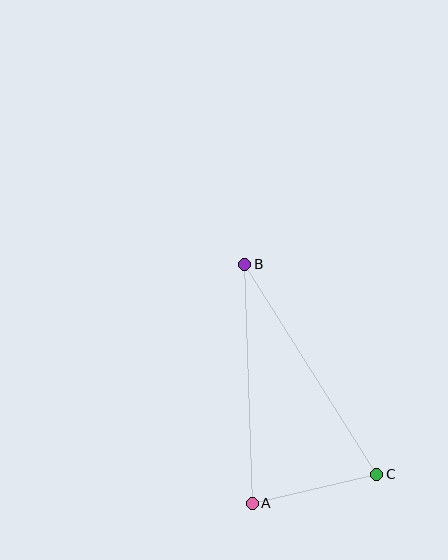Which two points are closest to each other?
Points A and C are closest to each other.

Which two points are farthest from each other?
Points B and C are farthest from each other.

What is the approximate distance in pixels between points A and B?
The distance between A and B is approximately 239 pixels.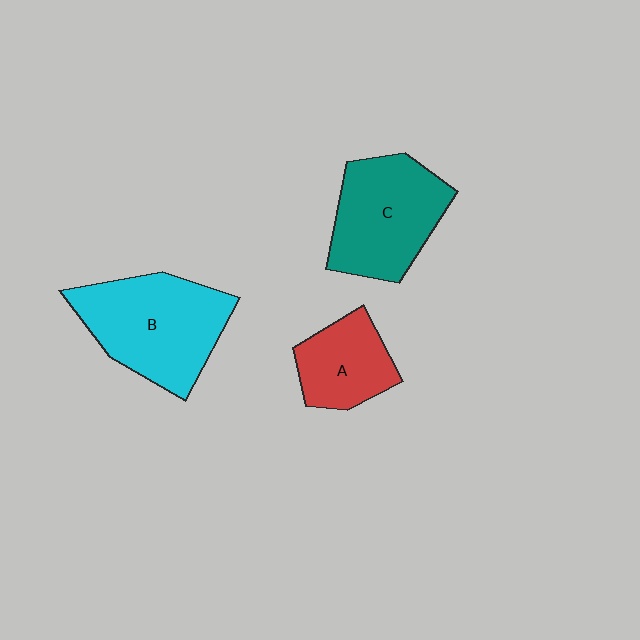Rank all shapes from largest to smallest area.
From largest to smallest: B (cyan), C (teal), A (red).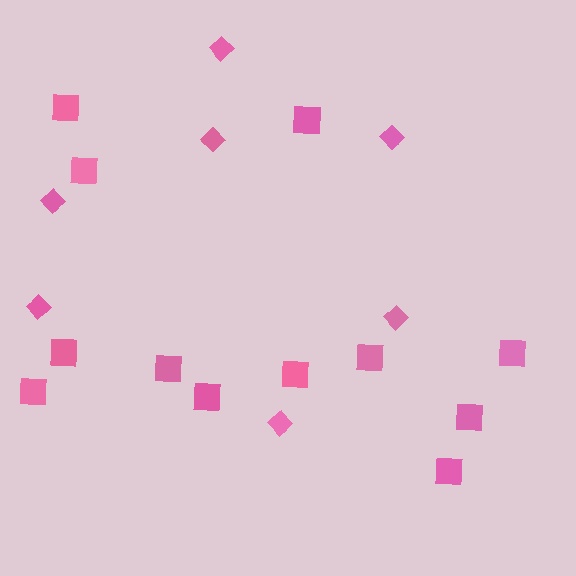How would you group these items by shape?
There are 2 groups: one group of squares (12) and one group of diamonds (7).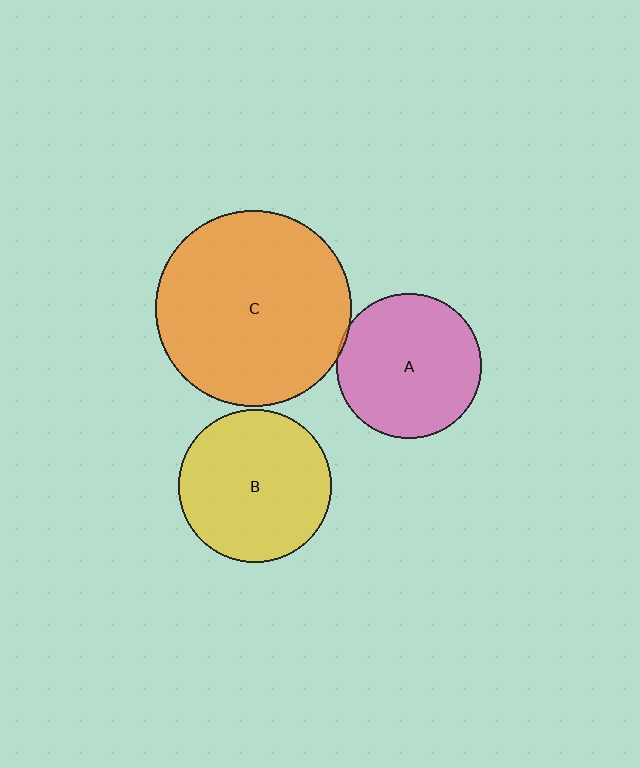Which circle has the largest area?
Circle C (orange).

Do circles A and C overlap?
Yes.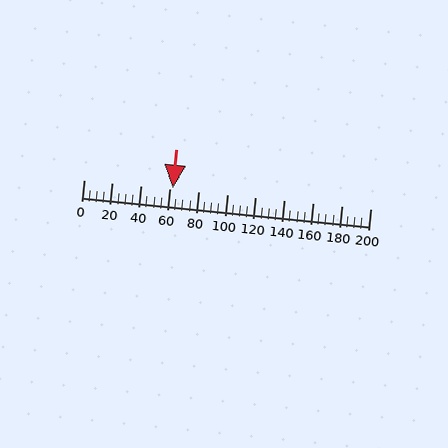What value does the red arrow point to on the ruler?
The red arrow points to approximately 62.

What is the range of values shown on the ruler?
The ruler shows values from 0 to 200.